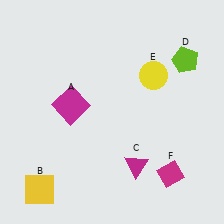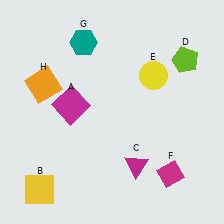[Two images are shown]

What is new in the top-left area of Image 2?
A teal hexagon (G) was added in the top-left area of Image 2.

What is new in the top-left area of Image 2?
An orange square (H) was added in the top-left area of Image 2.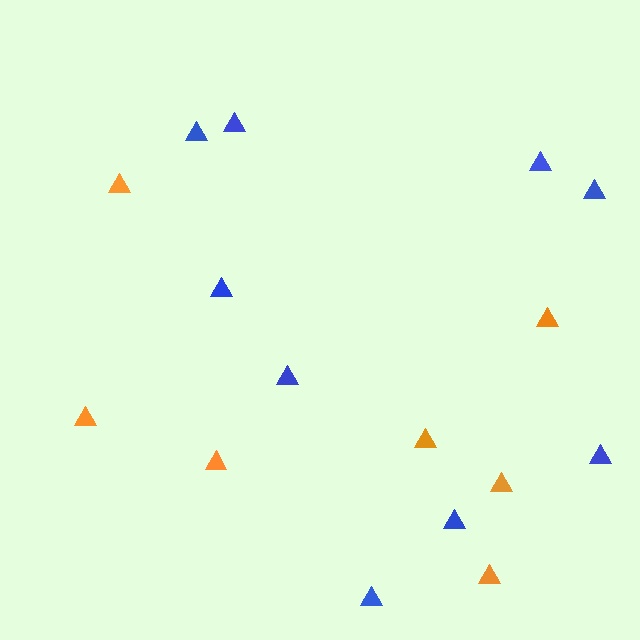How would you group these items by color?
There are 2 groups: one group of blue triangles (9) and one group of orange triangles (7).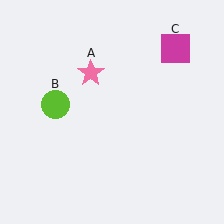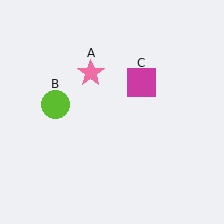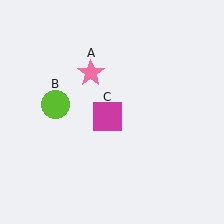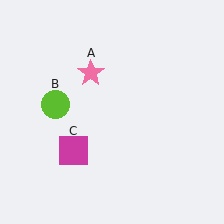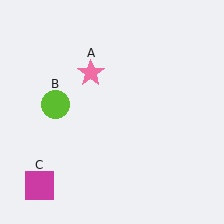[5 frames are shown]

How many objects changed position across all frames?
1 object changed position: magenta square (object C).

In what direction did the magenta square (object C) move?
The magenta square (object C) moved down and to the left.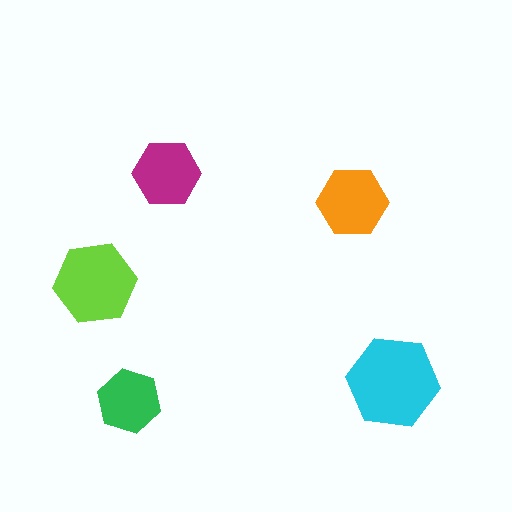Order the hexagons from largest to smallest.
the cyan one, the lime one, the orange one, the magenta one, the green one.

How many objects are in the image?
There are 5 objects in the image.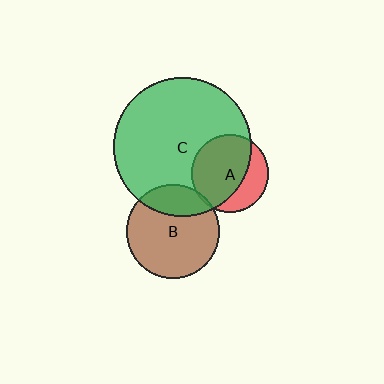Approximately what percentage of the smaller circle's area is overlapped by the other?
Approximately 25%.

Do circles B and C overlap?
Yes.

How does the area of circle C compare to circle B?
Approximately 2.2 times.